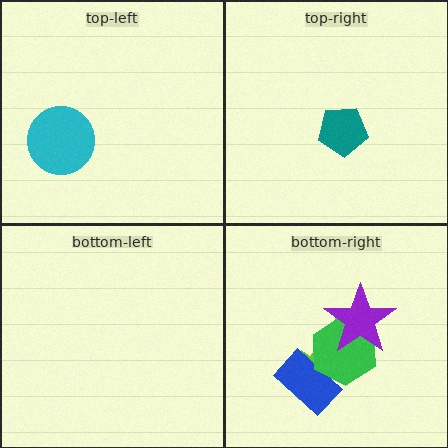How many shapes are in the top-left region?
1.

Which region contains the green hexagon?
The bottom-right region.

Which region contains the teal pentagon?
The top-right region.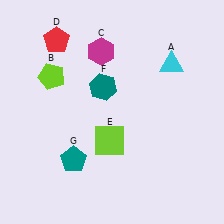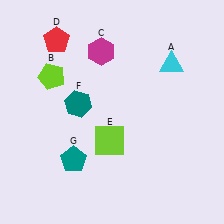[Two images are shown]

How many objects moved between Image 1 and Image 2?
1 object moved between the two images.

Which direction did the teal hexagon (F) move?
The teal hexagon (F) moved left.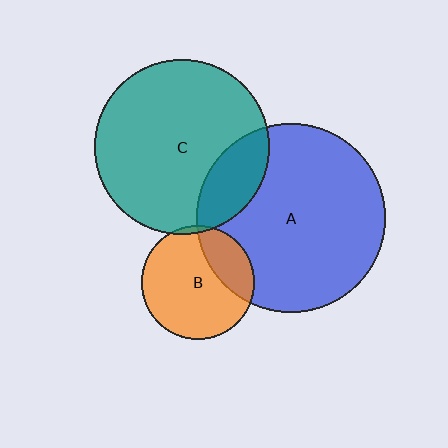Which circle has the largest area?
Circle A (blue).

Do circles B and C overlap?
Yes.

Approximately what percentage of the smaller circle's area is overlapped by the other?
Approximately 5%.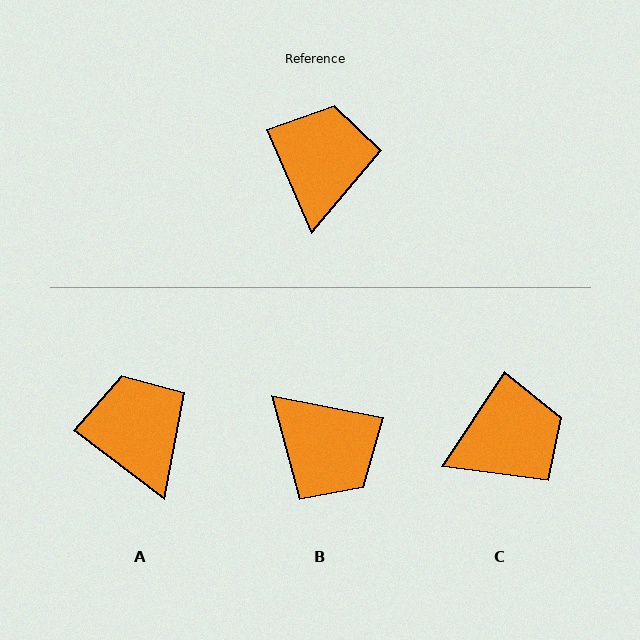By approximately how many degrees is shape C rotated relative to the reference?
Approximately 58 degrees clockwise.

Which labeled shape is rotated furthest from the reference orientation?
B, about 125 degrees away.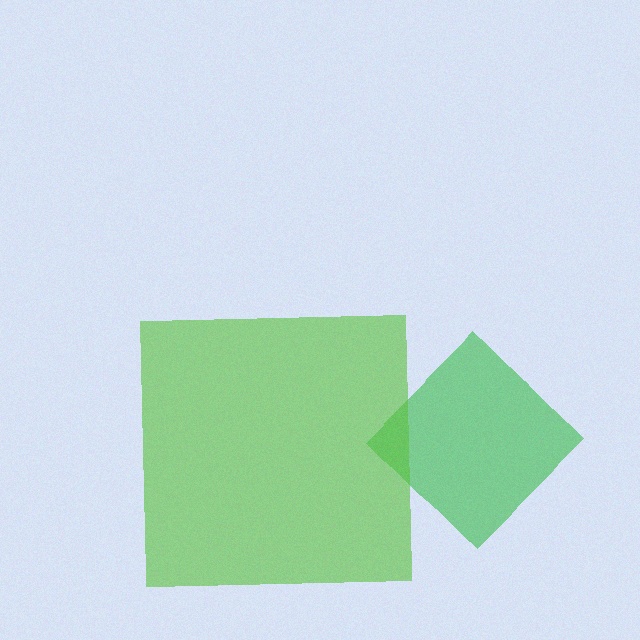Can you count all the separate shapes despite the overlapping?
Yes, there are 2 separate shapes.